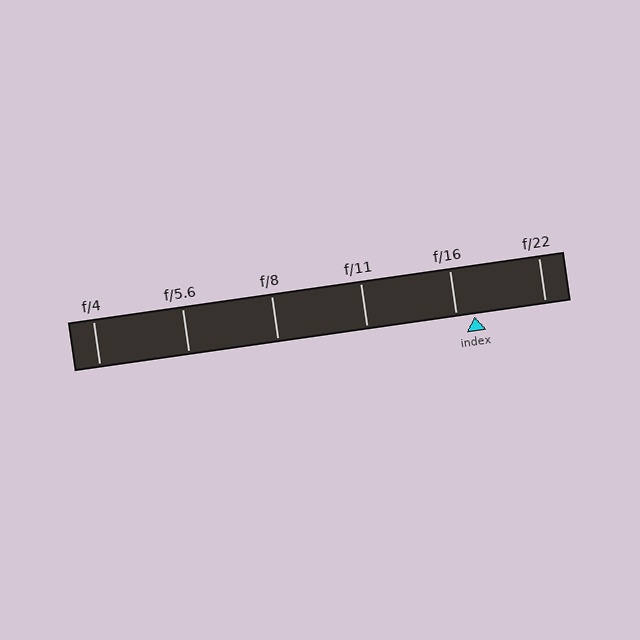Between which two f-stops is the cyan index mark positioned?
The index mark is between f/16 and f/22.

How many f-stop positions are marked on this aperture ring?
There are 6 f-stop positions marked.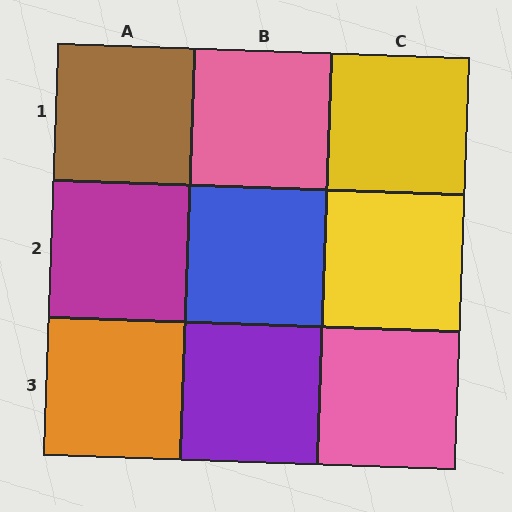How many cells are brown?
1 cell is brown.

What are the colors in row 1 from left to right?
Brown, pink, yellow.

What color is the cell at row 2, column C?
Yellow.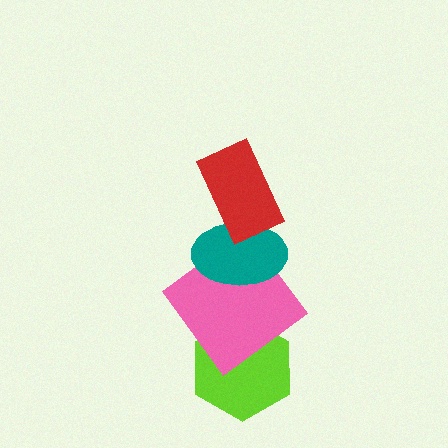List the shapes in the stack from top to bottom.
From top to bottom: the red rectangle, the teal ellipse, the pink diamond, the lime hexagon.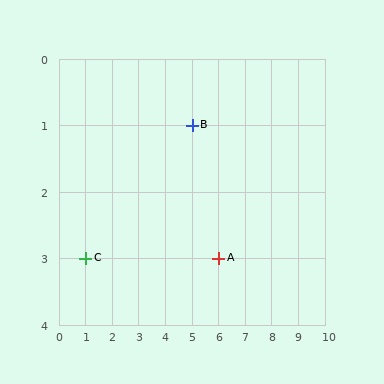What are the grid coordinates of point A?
Point A is at grid coordinates (6, 3).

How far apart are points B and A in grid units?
Points B and A are 1 column and 2 rows apart (about 2.2 grid units diagonally).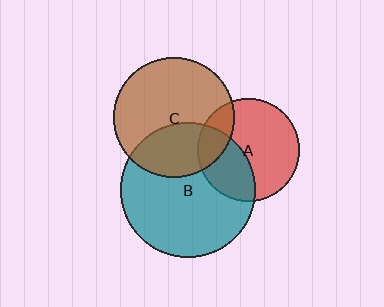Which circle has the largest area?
Circle B (teal).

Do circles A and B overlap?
Yes.